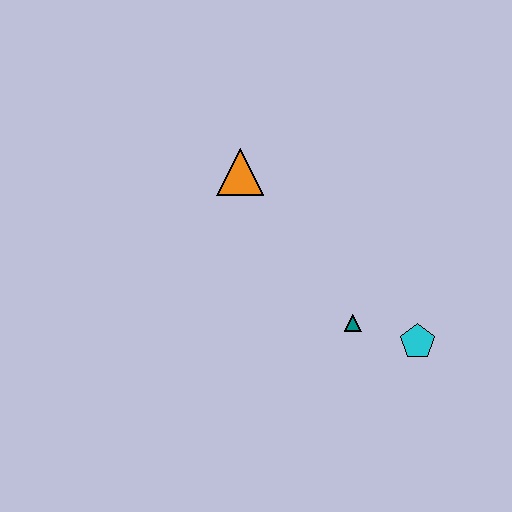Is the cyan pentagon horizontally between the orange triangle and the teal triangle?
No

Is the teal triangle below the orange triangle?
Yes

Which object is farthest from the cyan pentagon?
The orange triangle is farthest from the cyan pentagon.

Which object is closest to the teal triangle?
The cyan pentagon is closest to the teal triangle.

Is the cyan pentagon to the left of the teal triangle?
No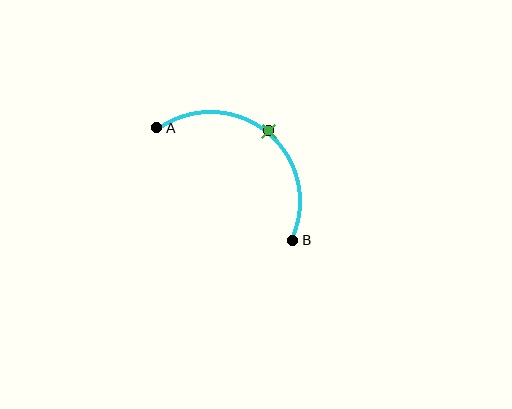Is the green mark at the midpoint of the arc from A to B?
Yes. The green mark lies on the arc at equal arc-length from both A and B — it is the arc midpoint.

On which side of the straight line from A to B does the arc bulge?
The arc bulges above and to the right of the straight line connecting A and B.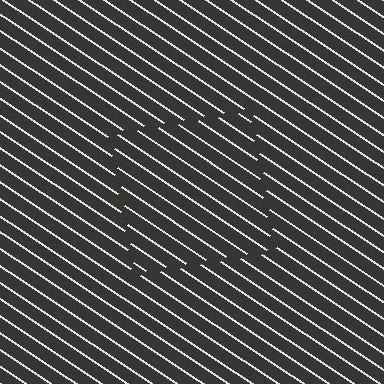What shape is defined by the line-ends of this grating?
An illusory square. The interior of the shape contains the same grating, shifted by half a period — the contour is defined by the phase discontinuity where line-ends from the inner and outer gratings abut.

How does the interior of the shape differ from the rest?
The interior of the shape contains the same grating, shifted by half a period — the contour is defined by the phase discontinuity where line-ends from the inner and outer gratings abut.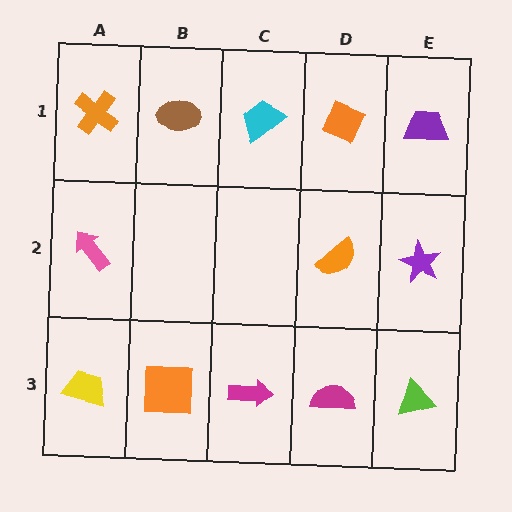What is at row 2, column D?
An orange semicircle.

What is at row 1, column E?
A purple trapezoid.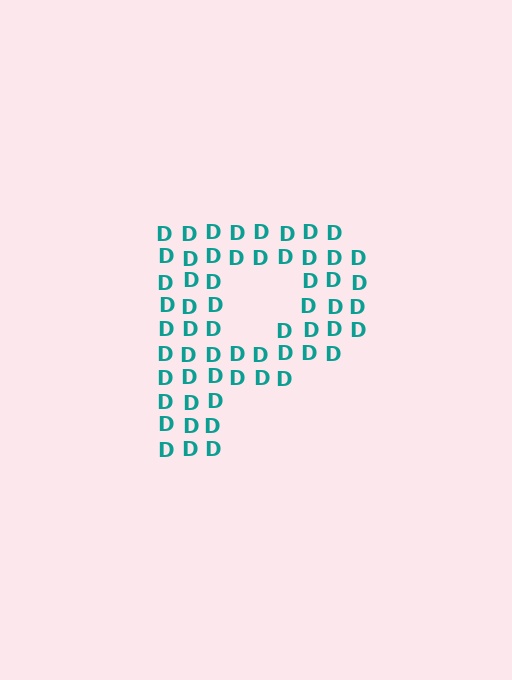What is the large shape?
The large shape is the letter P.